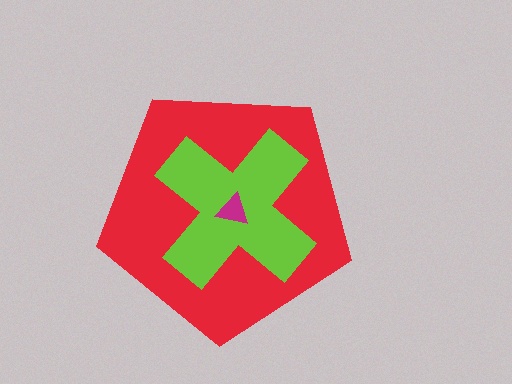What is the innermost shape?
The magenta triangle.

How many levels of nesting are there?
3.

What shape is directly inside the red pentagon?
The lime cross.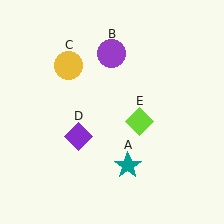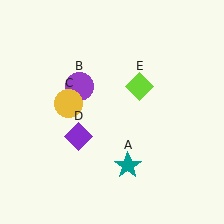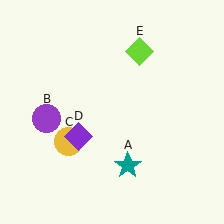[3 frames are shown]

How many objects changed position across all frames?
3 objects changed position: purple circle (object B), yellow circle (object C), lime diamond (object E).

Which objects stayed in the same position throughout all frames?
Teal star (object A) and purple diamond (object D) remained stationary.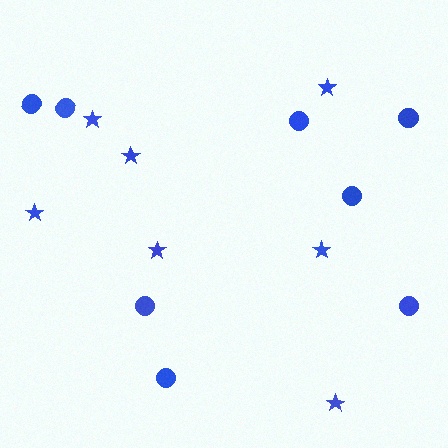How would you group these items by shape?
There are 2 groups: one group of stars (7) and one group of circles (8).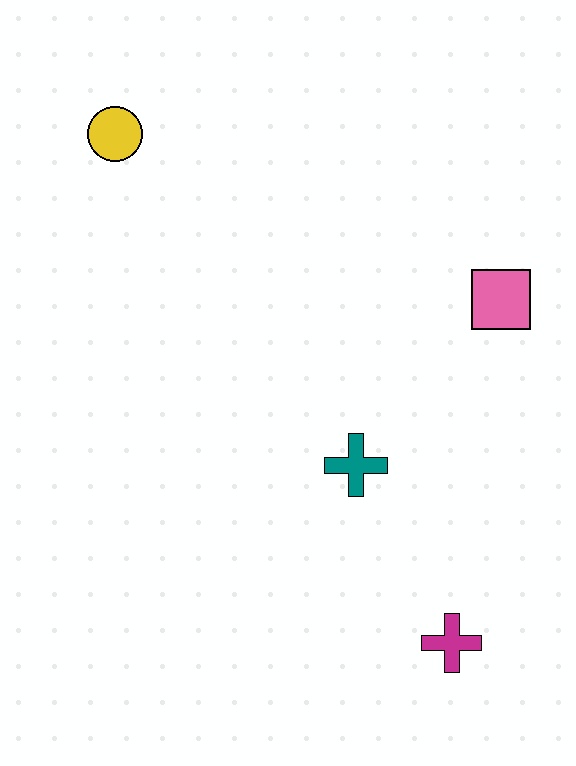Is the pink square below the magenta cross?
No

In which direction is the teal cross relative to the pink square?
The teal cross is below the pink square.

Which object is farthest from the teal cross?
The yellow circle is farthest from the teal cross.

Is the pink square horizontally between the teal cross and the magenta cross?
No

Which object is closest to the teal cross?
The magenta cross is closest to the teal cross.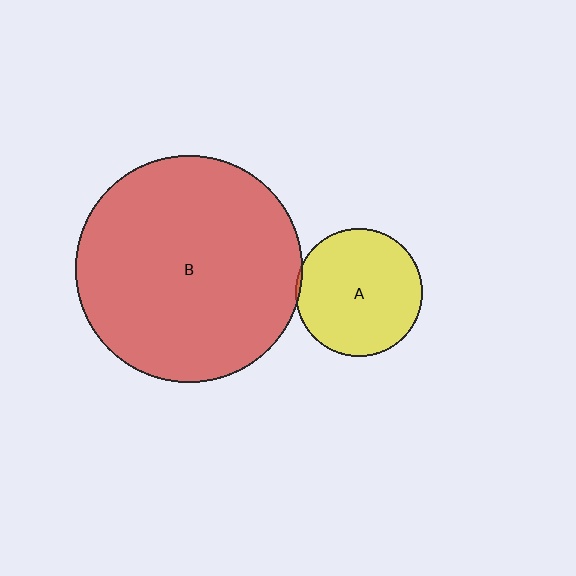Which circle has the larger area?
Circle B (red).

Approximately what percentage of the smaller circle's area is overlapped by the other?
Approximately 5%.